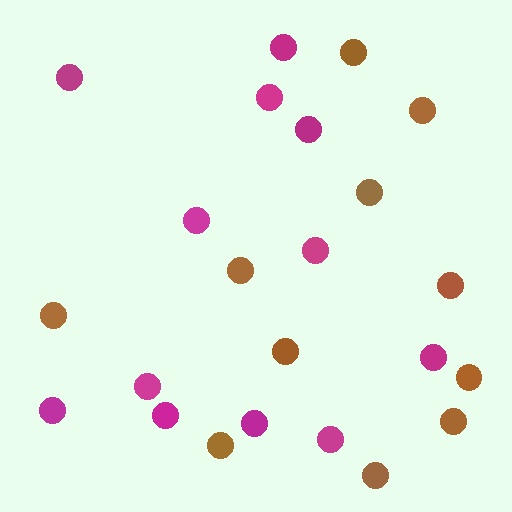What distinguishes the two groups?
There are 2 groups: one group of brown circles (11) and one group of magenta circles (12).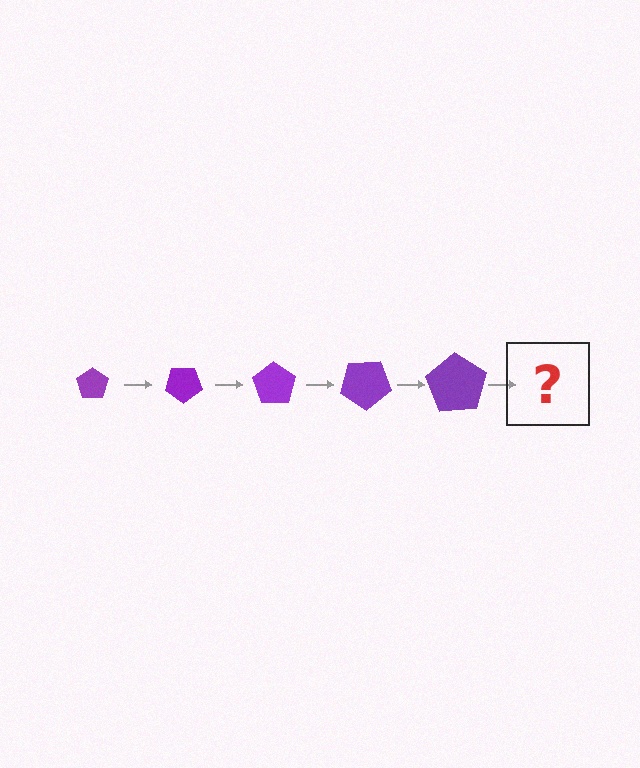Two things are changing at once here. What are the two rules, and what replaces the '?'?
The two rules are that the pentagon grows larger each step and it rotates 35 degrees each step. The '?' should be a pentagon, larger than the previous one and rotated 175 degrees from the start.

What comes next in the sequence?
The next element should be a pentagon, larger than the previous one and rotated 175 degrees from the start.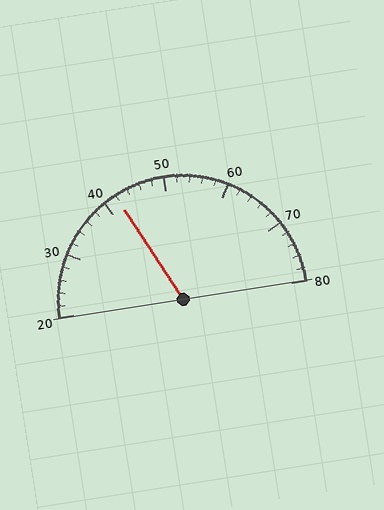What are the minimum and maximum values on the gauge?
The gauge ranges from 20 to 80.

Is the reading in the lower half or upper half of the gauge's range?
The reading is in the lower half of the range (20 to 80).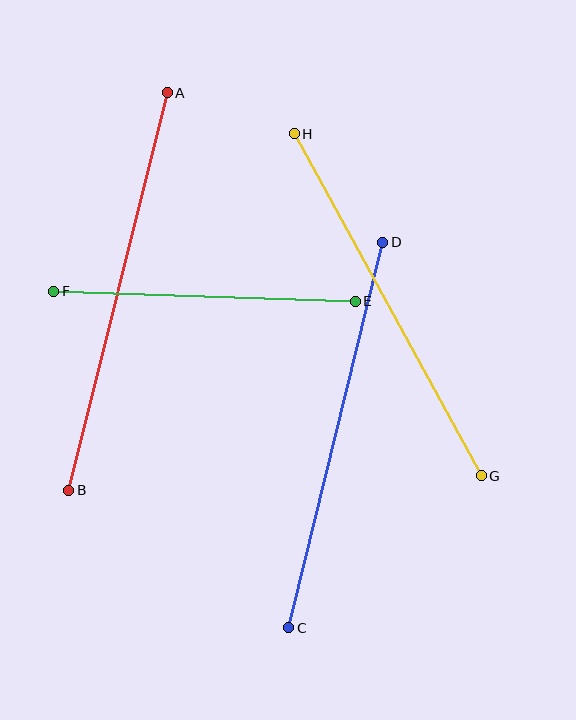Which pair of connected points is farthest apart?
Points A and B are farthest apart.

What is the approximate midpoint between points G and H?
The midpoint is at approximately (388, 305) pixels.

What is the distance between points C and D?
The distance is approximately 397 pixels.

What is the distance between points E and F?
The distance is approximately 301 pixels.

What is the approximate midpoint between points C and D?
The midpoint is at approximately (336, 435) pixels.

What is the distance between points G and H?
The distance is approximately 390 pixels.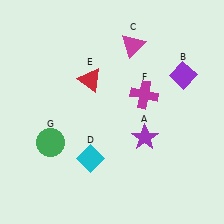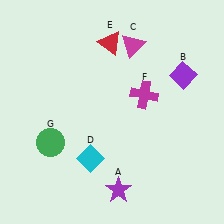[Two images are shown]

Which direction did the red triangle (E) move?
The red triangle (E) moved up.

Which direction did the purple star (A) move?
The purple star (A) moved down.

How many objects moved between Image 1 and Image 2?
2 objects moved between the two images.